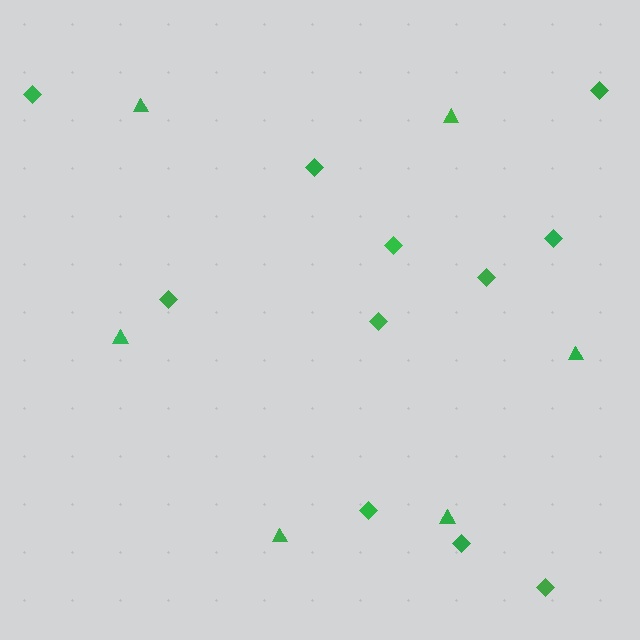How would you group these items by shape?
There are 2 groups: one group of triangles (6) and one group of diamonds (11).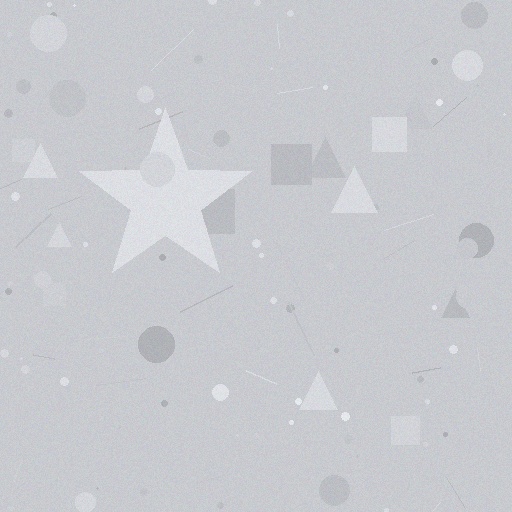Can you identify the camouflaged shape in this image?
The camouflaged shape is a star.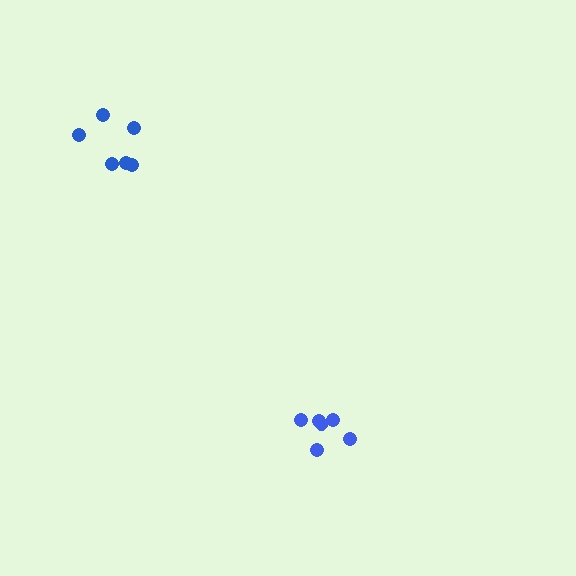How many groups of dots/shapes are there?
There are 2 groups.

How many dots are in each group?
Group 1: 6 dots, Group 2: 6 dots (12 total).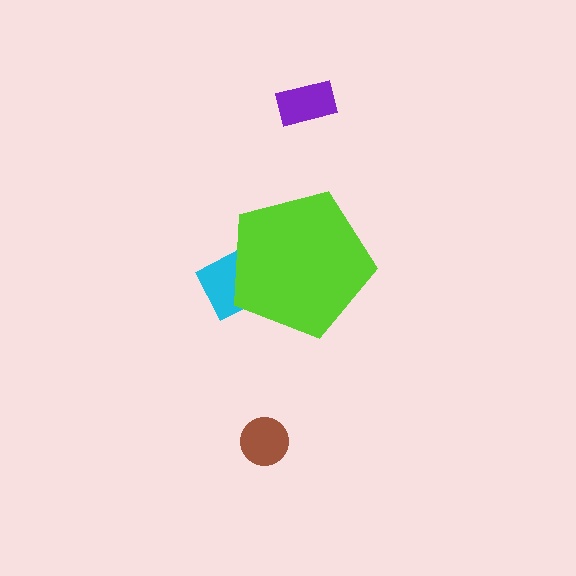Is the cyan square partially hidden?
Yes, the cyan square is partially hidden behind the lime pentagon.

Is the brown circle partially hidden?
No, the brown circle is fully visible.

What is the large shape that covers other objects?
A lime pentagon.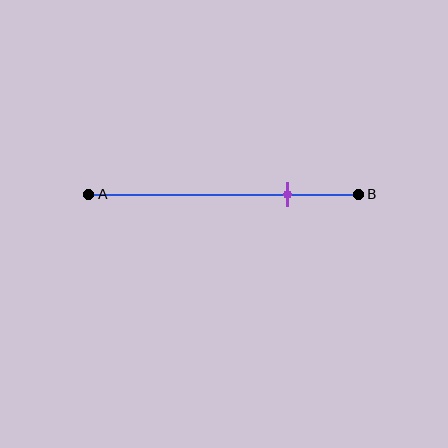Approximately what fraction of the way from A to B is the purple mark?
The purple mark is approximately 75% of the way from A to B.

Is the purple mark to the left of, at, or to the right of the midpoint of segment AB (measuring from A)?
The purple mark is to the right of the midpoint of segment AB.